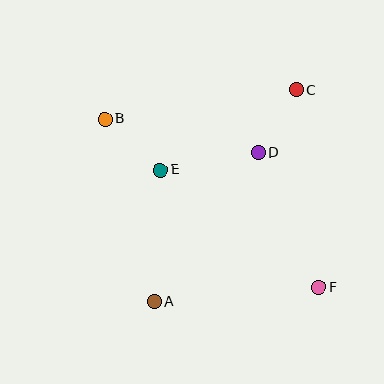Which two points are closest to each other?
Points C and D are closest to each other.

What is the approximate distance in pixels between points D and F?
The distance between D and F is approximately 148 pixels.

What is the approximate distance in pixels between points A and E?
The distance between A and E is approximately 132 pixels.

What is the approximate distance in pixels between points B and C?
The distance between B and C is approximately 194 pixels.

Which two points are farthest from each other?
Points B and F are farthest from each other.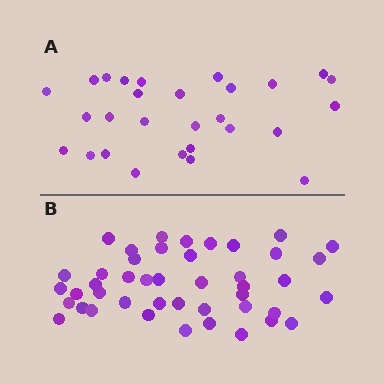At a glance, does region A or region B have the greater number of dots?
Region B (the bottom region) has more dots.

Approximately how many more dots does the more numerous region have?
Region B has approximately 15 more dots than region A.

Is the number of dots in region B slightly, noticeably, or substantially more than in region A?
Region B has substantially more. The ratio is roughly 1.6 to 1.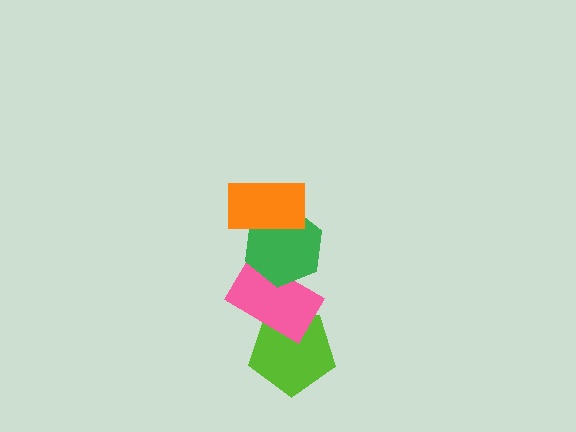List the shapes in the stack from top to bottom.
From top to bottom: the orange rectangle, the green hexagon, the pink rectangle, the lime pentagon.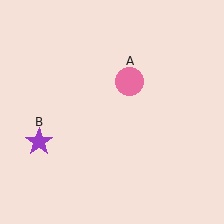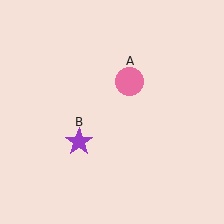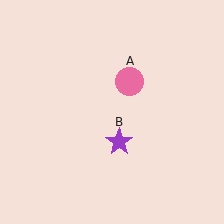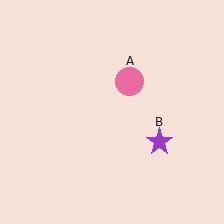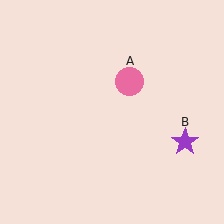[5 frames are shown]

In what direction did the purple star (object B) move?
The purple star (object B) moved right.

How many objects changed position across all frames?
1 object changed position: purple star (object B).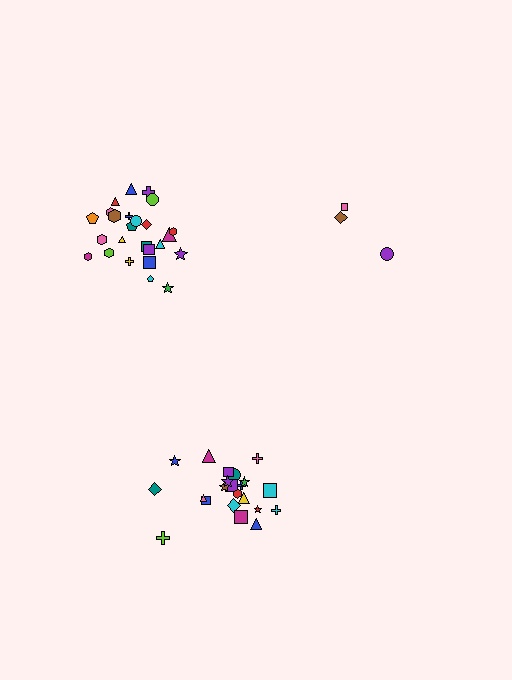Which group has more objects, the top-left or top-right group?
The top-left group.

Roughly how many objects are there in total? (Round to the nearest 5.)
Roughly 50 objects in total.